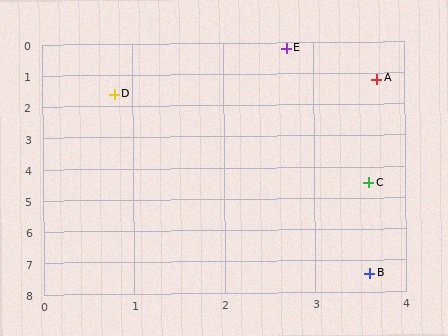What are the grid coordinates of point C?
Point C is at approximately (3.6, 4.5).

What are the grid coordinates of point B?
Point B is at approximately (3.6, 7.4).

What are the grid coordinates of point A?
Point A is at approximately (3.7, 1.2).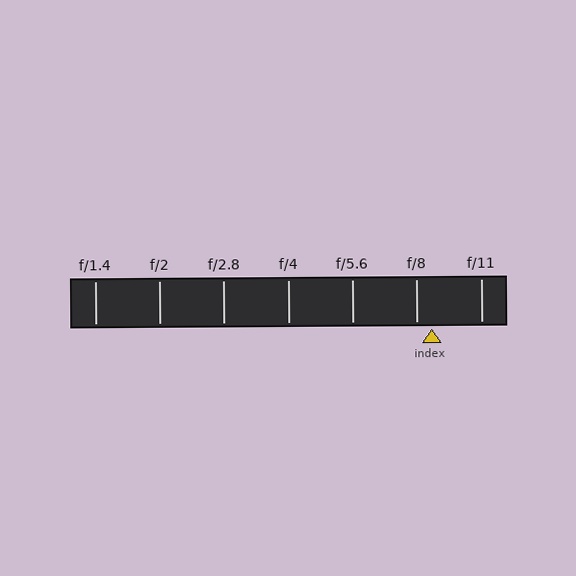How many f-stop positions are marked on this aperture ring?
There are 7 f-stop positions marked.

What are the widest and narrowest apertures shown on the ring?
The widest aperture shown is f/1.4 and the narrowest is f/11.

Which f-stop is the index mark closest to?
The index mark is closest to f/8.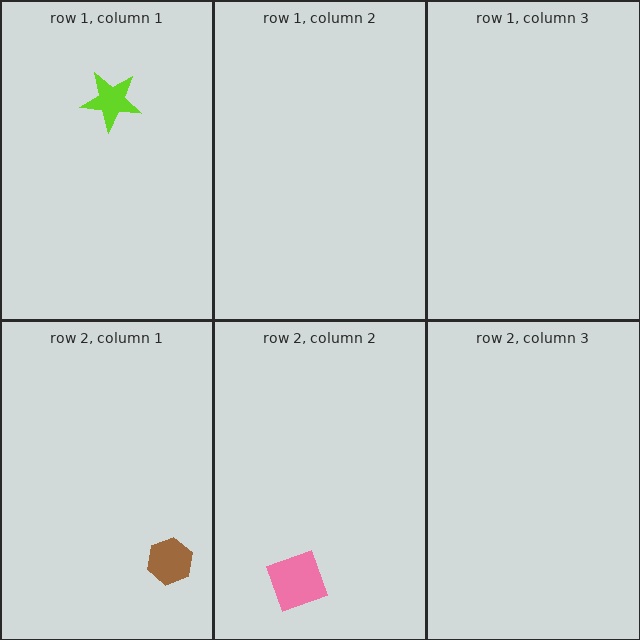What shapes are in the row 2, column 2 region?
The pink diamond.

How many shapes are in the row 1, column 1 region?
1.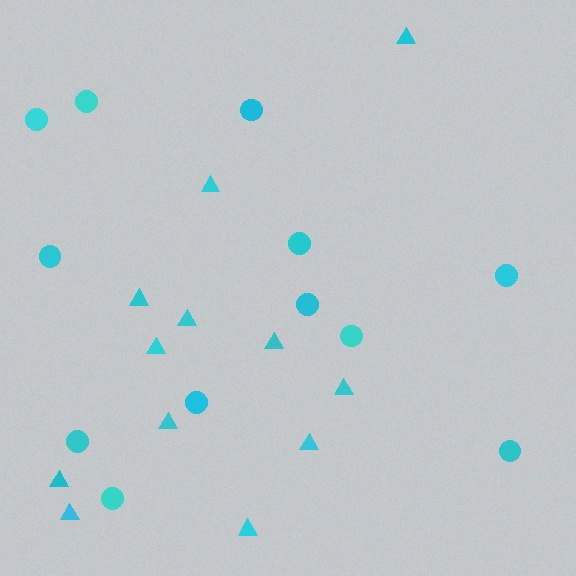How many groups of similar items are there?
There are 2 groups: one group of triangles (12) and one group of circles (12).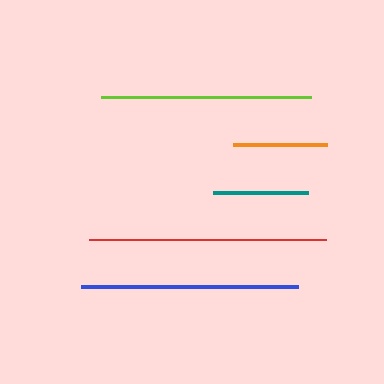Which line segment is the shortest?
The orange line is the shortest at approximately 94 pixels.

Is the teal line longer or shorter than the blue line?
The blue line is longer than the teal line.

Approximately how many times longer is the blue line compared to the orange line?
The blue line is approximately 2.3 times the length of the orange line.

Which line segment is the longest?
The red line is the longest at approximately 237 pixels.